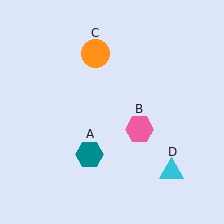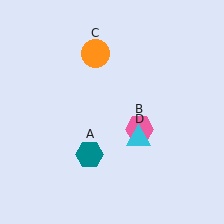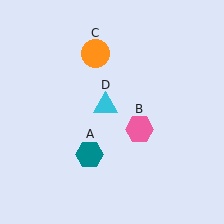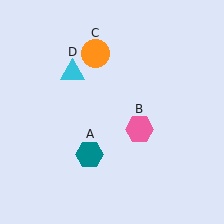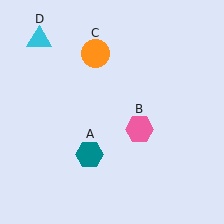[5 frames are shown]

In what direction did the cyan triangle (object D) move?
The cyan triangle (object D) moved up and to the left.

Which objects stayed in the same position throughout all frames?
Teal hexagon (object A) and pink hexagon (object B) and orange circle (object C) remained stationary.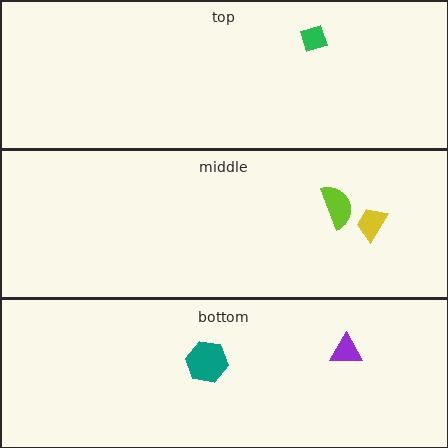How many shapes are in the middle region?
2.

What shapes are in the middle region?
The lime semicircle, the yellow trapezoid.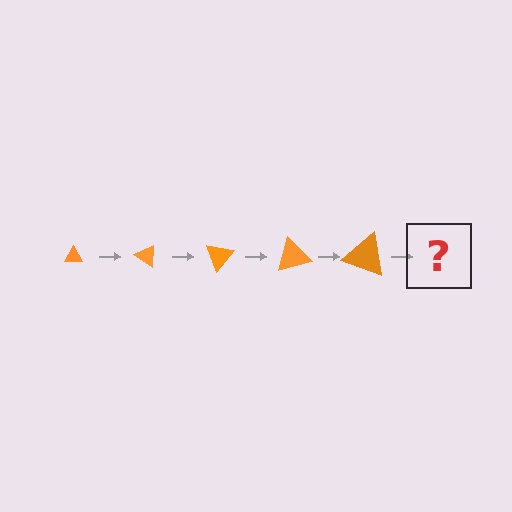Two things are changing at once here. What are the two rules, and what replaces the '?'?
The two rules are that the triangle grows larger each step and it rotates 35 degrees each step. The '?' should be a triangle, larger than the previous one and rotated 175 degrees from the start.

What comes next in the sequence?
The next element should be a triangle, larger than the previous one and rotated 175 degrees from the start.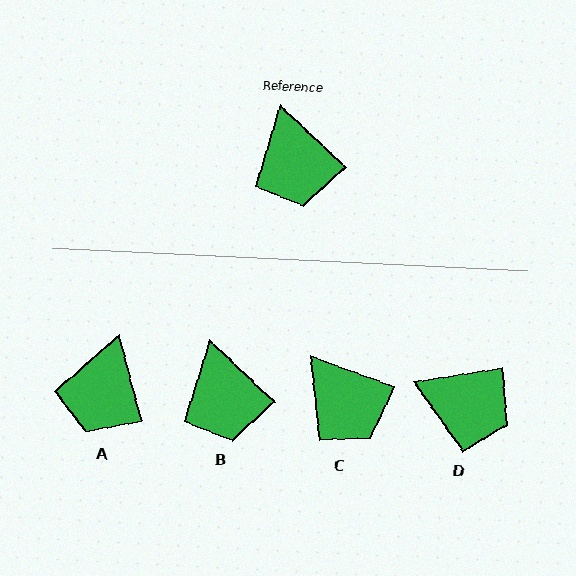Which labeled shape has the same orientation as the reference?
B.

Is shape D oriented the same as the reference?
No, it is off by about 52 degrees.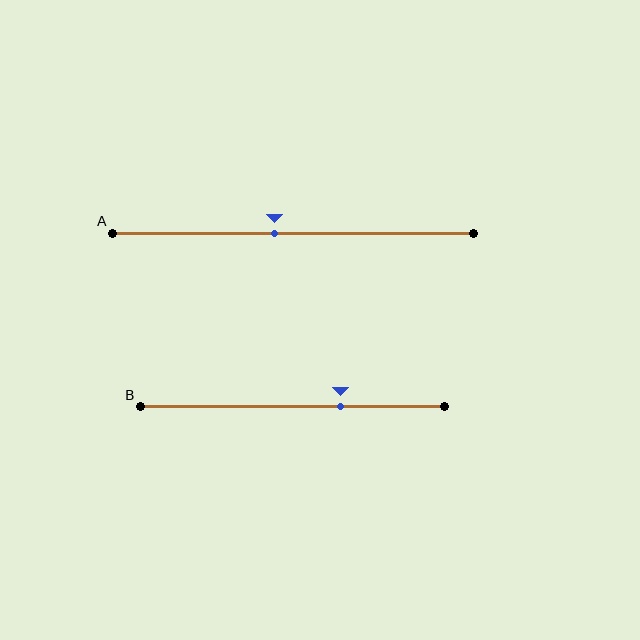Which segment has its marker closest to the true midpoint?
Segment A has its marker closest to the true midpoint.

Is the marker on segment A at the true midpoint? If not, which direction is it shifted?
No, the marker on segment A is shifted to the left by about 5% of the segment length.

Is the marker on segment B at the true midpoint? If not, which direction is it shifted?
No, the marker on segment B is shifted to the right by about 16% of the segment length.